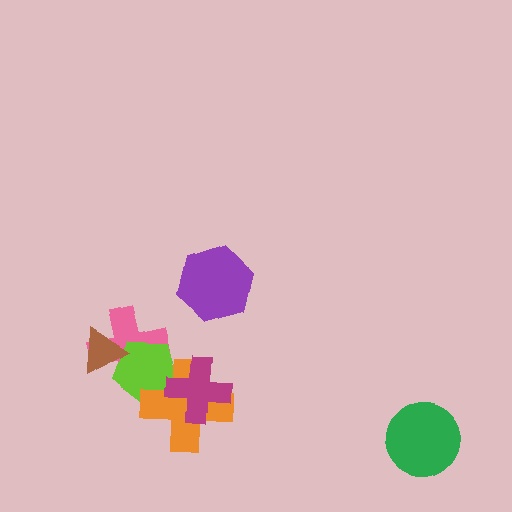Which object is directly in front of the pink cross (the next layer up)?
The lime pentagon is directly in front of the pink cross.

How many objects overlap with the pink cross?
2 objects overlap with the pink cross.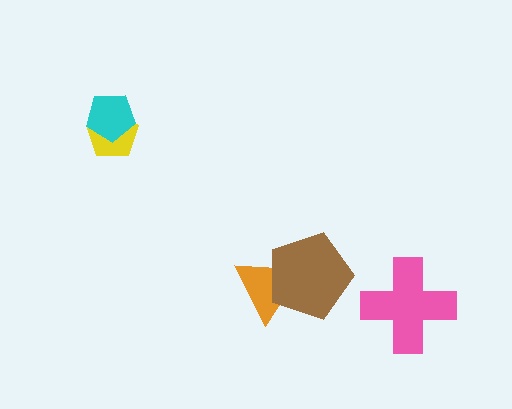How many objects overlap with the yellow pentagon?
1 object overlaps with the yellow pentagon.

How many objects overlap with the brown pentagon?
1 object overlaps with the brown pentagon.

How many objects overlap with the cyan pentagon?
1 object overlaps with the cyan pentagon.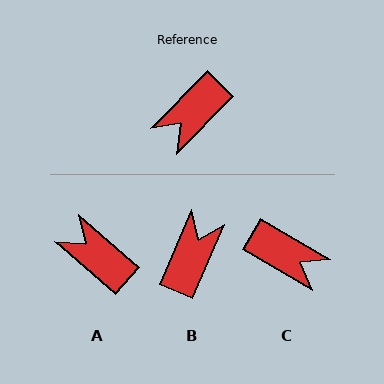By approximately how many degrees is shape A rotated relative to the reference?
Approximately 86 degrees clockwise.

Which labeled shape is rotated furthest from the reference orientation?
B, about 158 degrees away.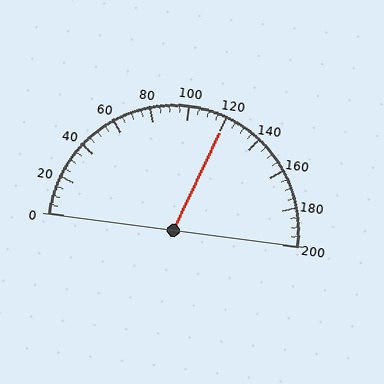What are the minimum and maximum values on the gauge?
The gauge ranges from 0 to 200.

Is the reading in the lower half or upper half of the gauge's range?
The reading is in the upper half of the range (0 to 200).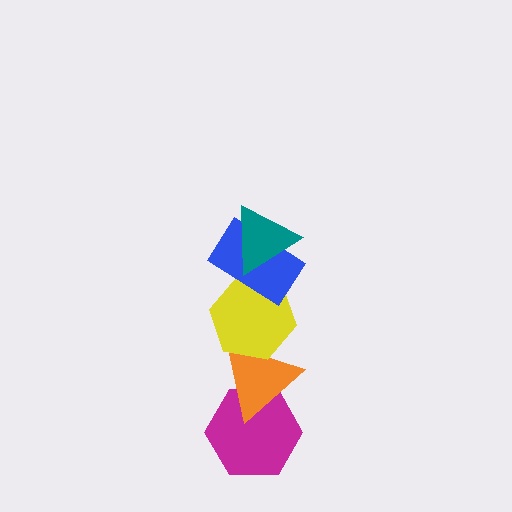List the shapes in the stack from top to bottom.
From top to bottom: the teal triangle, the blue rectangle, the yellow hexagon, the orange triangle, the magenta hexagon.